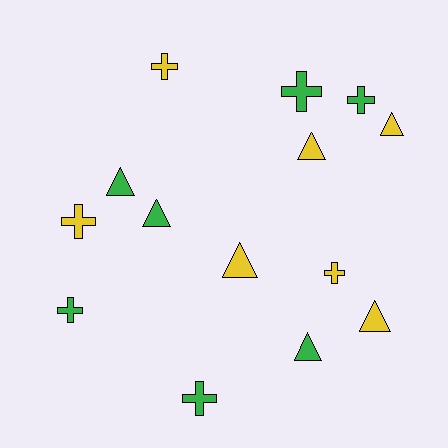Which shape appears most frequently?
Cross, with 7 objects.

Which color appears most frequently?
Yellow, with 7 objects.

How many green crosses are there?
There are 4 green crosses.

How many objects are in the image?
There are 14 objects.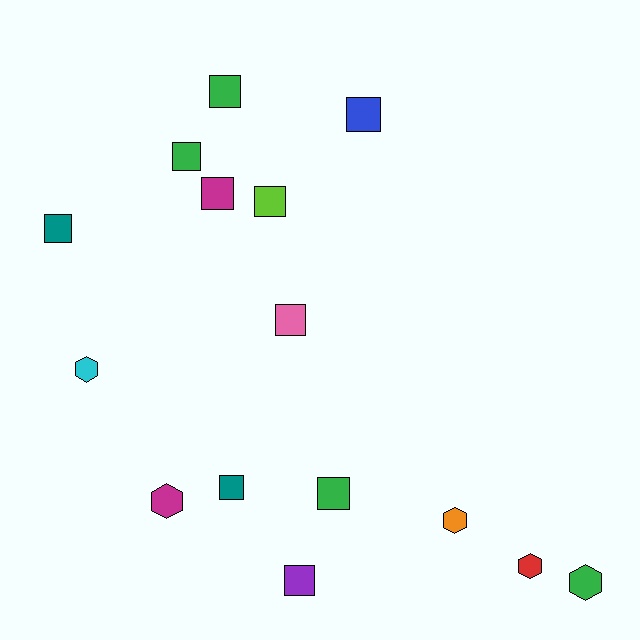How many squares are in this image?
There are 10 squares.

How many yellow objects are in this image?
There are no yellow objects.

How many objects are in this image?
There are 15 objects.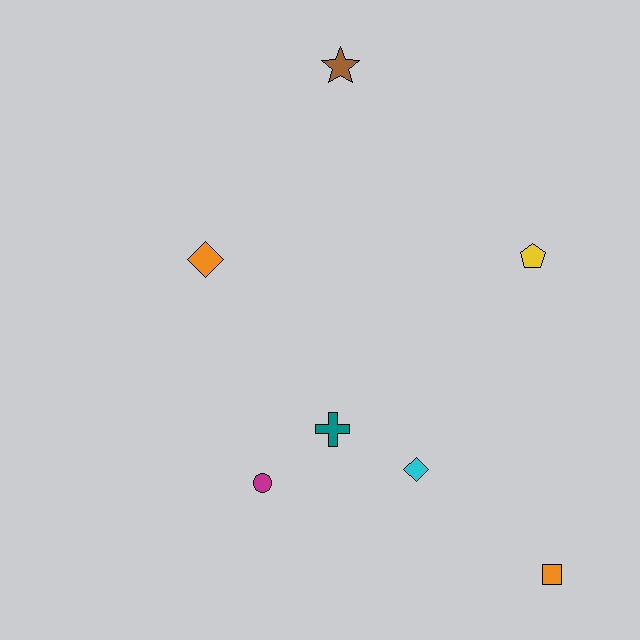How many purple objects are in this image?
There are no purple objects.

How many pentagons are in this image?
There is 1 pentagon.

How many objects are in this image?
There are 7 objects.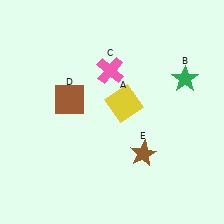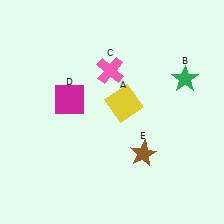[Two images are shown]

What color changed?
The square (D) changed from brown in Image 1 to magenta in Image 2.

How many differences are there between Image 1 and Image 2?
There is 1 difference between the two images.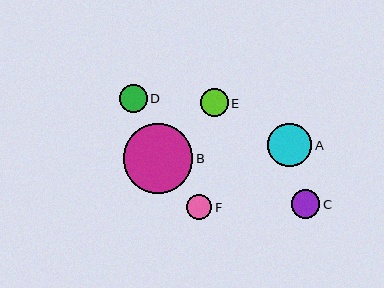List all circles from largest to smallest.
From largest to smallest: B, A, C, E, D, F.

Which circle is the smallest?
Circle F is the smallest with a size of approximately 25 pixels.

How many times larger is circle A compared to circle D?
Circle A is approximately 1.6 times the size of circle D.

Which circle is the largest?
Circle B is the largest with a size of approximately 69 pixels.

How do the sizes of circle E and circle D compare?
Circle E and circle D are approximately the same size.